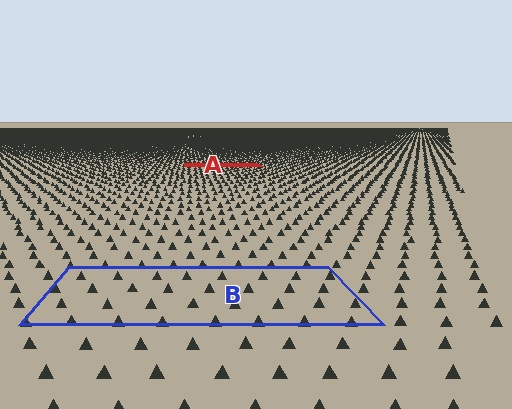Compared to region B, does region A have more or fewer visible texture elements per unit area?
Region A has more texture elements per unit area — they are packed more densely because it is farther away.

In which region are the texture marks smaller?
The texture marks are smaller in region A, because it is farther away.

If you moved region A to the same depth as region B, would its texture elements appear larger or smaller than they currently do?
They would appear larger. At a closer depth, the same texture elements are projected at a bigger on-screen size.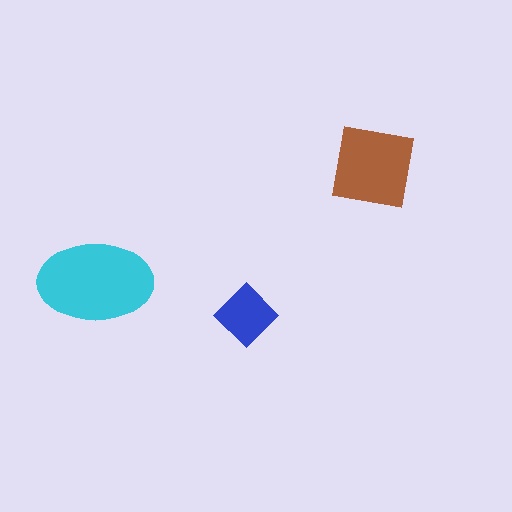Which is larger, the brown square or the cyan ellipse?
The cyan ellipse.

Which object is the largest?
The cyan ellipse.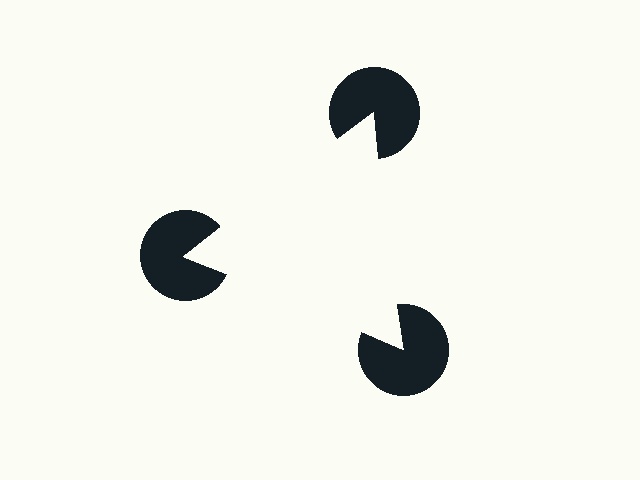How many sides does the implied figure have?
3 sides.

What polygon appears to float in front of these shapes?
An illusory triangle — its edges are inferred from the aligned wedge cuts in the pac-man discs, not physically drawn.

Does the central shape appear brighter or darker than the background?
It typically appears slightly brighter than the background, even though no actual brightness change is drawn.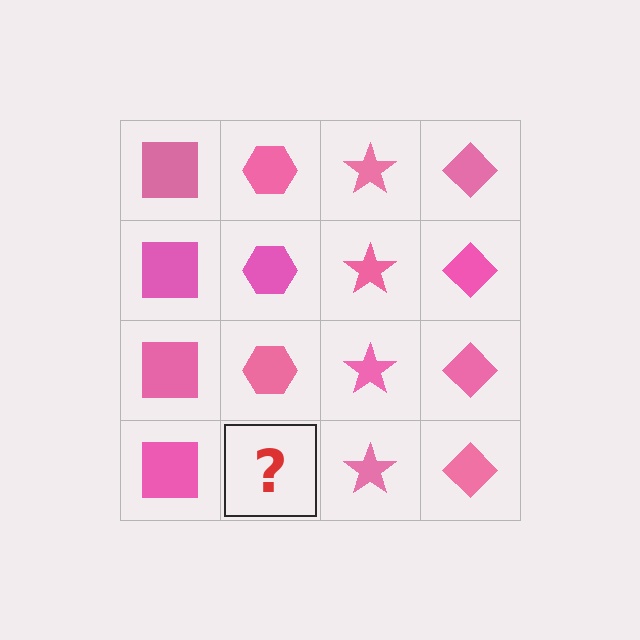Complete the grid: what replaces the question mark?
The question mark should be replaced with a pink hexagon.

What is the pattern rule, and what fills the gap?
The rule is that each column has a consistent shape. The gap should be filled with a pink hexagon.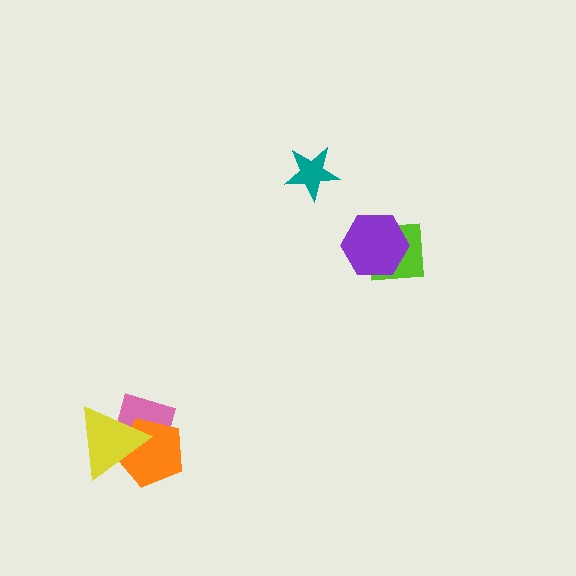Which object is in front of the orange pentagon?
The yellow triangle is in front of the orange pentagon.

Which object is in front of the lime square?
The purple hexagon is in front of the lime square.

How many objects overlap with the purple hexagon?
1 object overlaps with the purple hexagon.